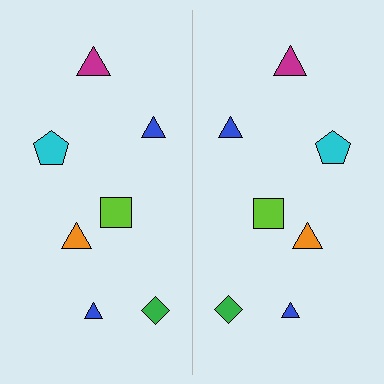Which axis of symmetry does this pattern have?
The pattern has a vertical axis of symmetry running through the center of the image.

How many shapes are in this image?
There are 14 shapes in this image.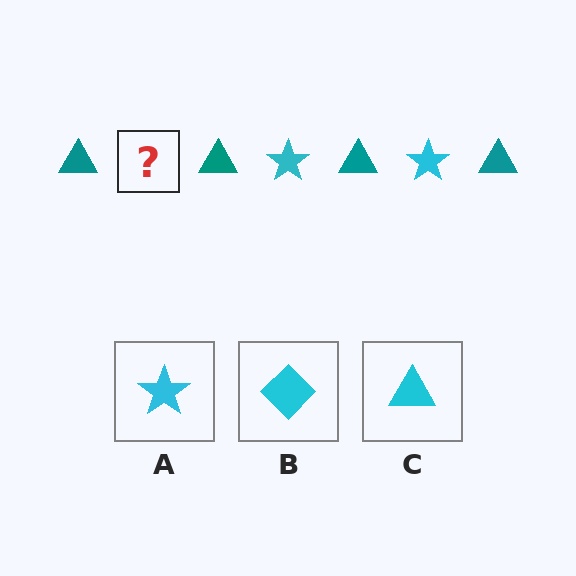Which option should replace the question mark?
Option A.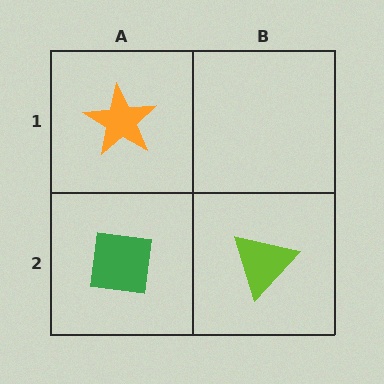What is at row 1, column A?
An orange star.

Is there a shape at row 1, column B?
No, that cell is empty.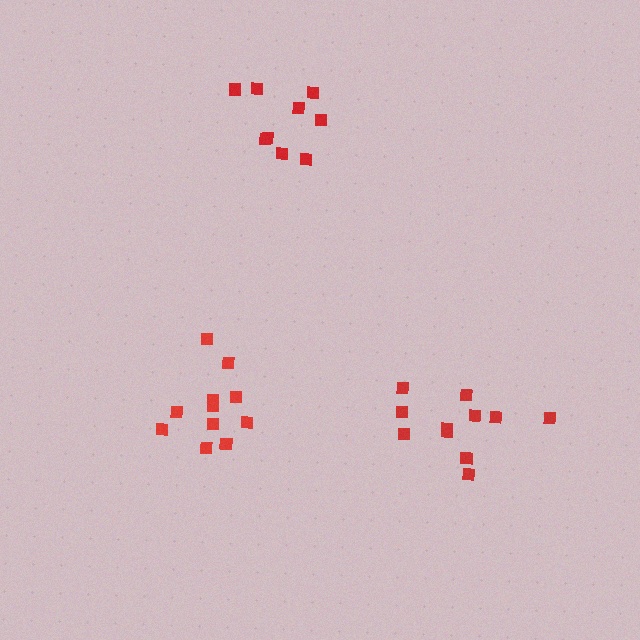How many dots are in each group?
Group 1: 11 dots, Group 2: 9 dots, Group 3: 11 dots (31 total).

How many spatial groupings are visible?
There are 3 spatial groupings.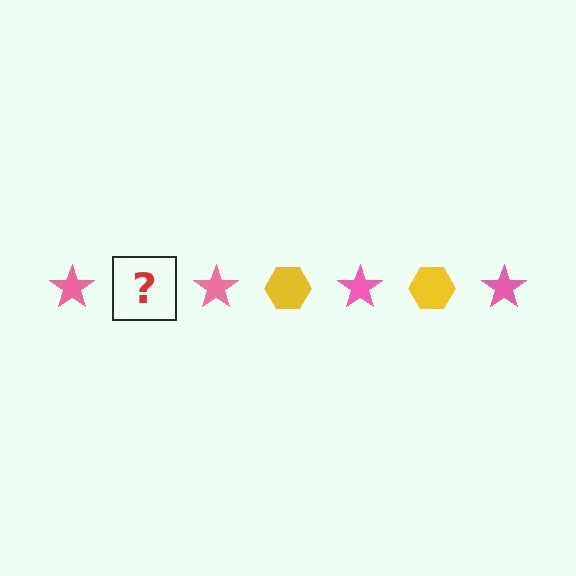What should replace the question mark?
The question mark should be replaced with a yellow hexagon.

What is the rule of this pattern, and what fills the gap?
The rule is that the pattern alternates between pink star and yellow hexagon. The gap should be filled with a yellow hexagon.